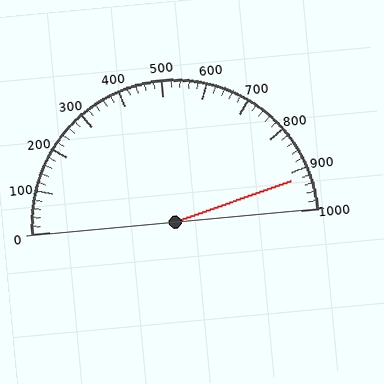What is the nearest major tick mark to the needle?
The nearest major tick mark is 900.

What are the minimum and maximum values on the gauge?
The gauge ranges from 0 to 1000.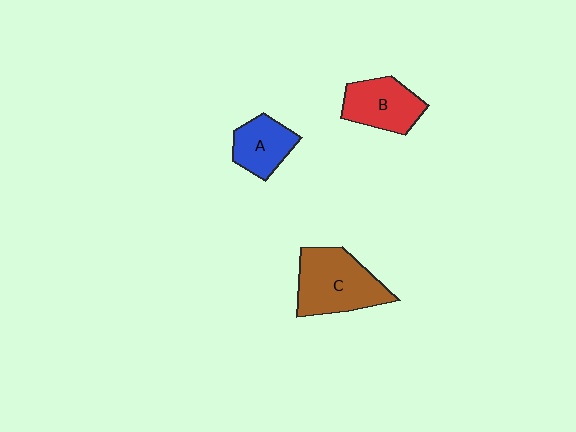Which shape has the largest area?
Shape C (brown).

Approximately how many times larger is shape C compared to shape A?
Approximately 1.7 times.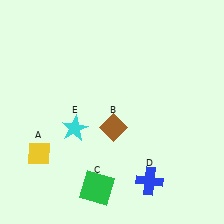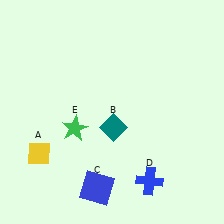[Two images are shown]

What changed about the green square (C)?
In Image 1, C is green. In Image 2, it changed to blue.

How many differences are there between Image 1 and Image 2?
There are 3 differences between the two images.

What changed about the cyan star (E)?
In Image 1, E is cyan. In Image 2, it changed to green.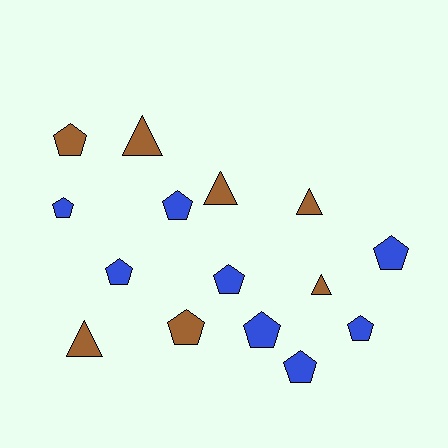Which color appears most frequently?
Blue, with 8 objects.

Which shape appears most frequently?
Pentagon, with 10 objects.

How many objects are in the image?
There are 15 objects.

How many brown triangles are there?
There are 5 brown triangles.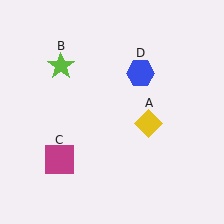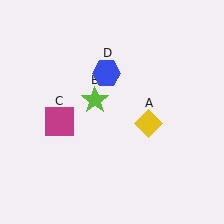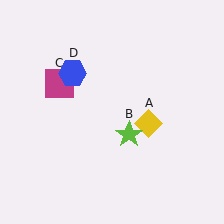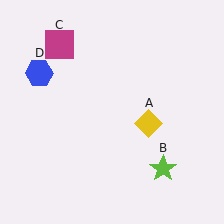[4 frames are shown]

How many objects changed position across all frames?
3 objects changed position: lime star (object B), magenta square (object C), blue hexagon (object D).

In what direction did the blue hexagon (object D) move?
The blue hexagon (object D) moved left.